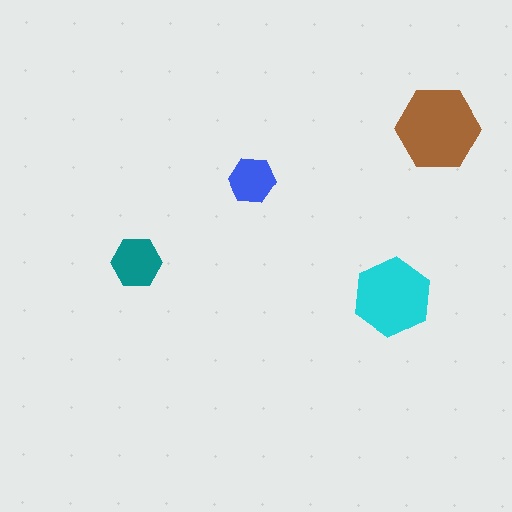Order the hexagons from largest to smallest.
the brown one, the cyan one, the teal one, the blue one.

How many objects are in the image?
There are 4 objects in the image.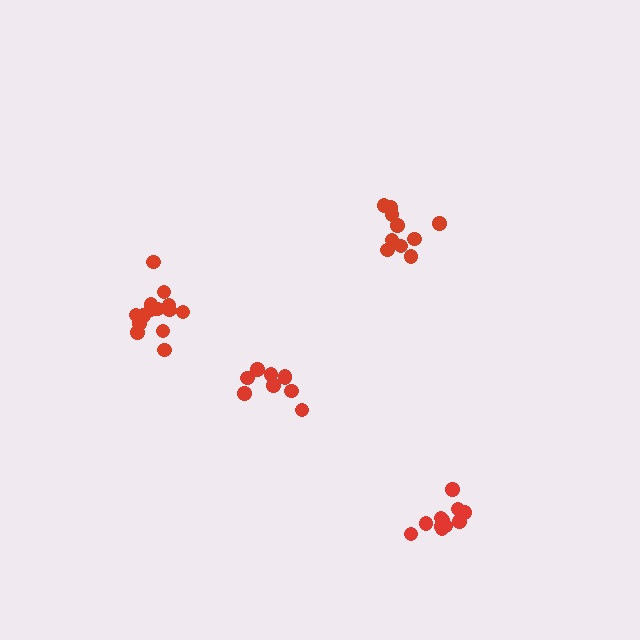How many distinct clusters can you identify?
There are 4 distinct clusters.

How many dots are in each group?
Group 1: 11 dots, Group 2: 9 dots, Group 3: 10 dots, Group 4: 14 dots (44 total).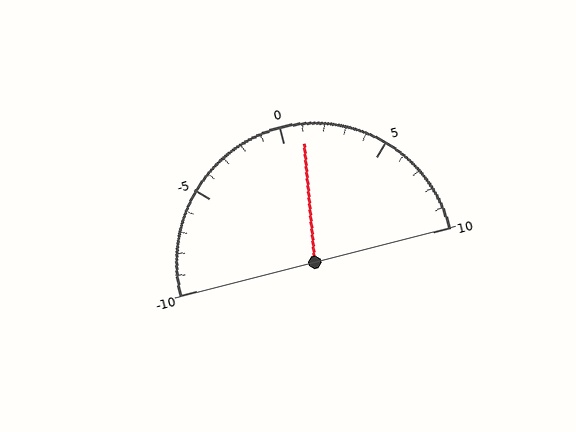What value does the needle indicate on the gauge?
The needle indicates approximately 1.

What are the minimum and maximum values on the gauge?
The gauge ranges from -10 to 10.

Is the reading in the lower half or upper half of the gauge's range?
The reading is in the upper half of the range (-10 to 10).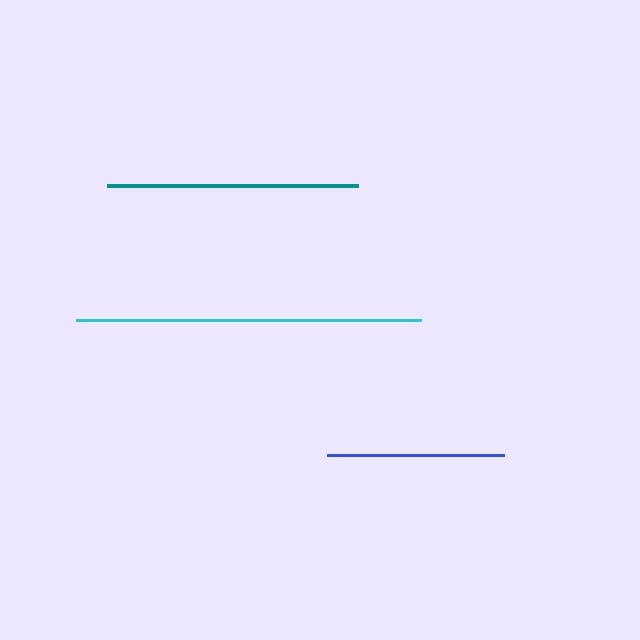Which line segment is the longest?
The cyan line is the longest at approximately 345 pixels.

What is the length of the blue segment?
The blue segment is approximately 176 pixels long.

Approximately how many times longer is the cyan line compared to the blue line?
The cyan line is approximately 2.0 times the length of the blue line.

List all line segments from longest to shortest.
From longest to shortest: cyan, teal, blue.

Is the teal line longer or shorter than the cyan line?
The cyan line is longer than the teal line.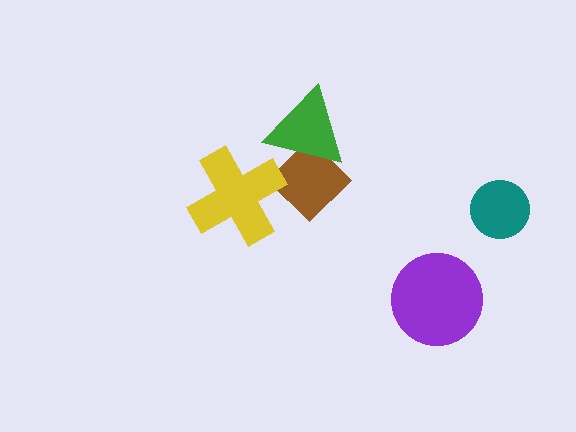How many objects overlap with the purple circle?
0 objects overlap with the purple circle.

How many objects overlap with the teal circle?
0 objects overlap with the teal circle.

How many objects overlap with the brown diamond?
2 objects overlap with the brown diamond.